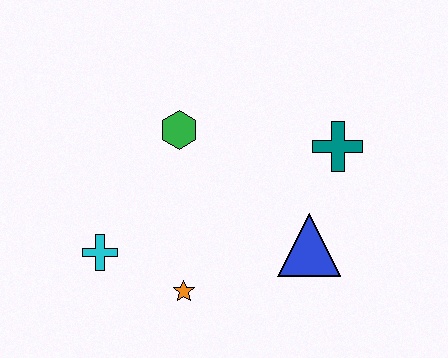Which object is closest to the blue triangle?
The teal cross is closest to the blue triangle.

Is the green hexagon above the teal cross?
Yes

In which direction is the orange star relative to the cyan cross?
The orange star is to the right of the cyan cross.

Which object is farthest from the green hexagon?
The blue triangle is farthest from the green hexagon.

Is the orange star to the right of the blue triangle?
No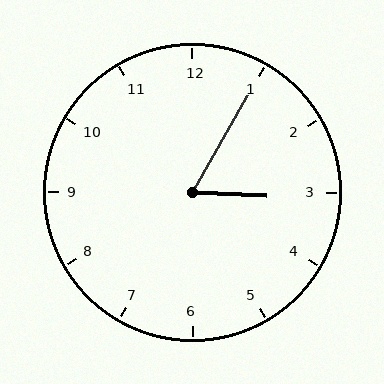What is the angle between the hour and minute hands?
Approximately 62 degrees.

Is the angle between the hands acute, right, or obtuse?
It is acute.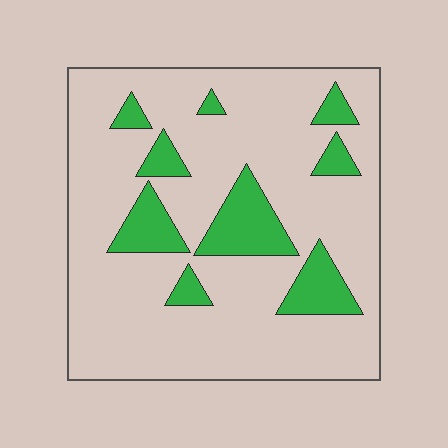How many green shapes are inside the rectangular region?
9.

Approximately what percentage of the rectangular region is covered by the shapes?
Approximately 20%.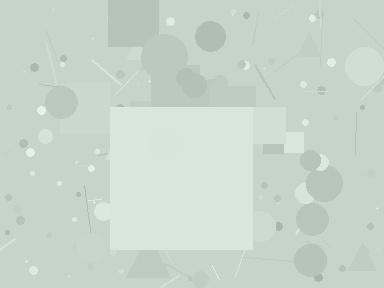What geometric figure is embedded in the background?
A square is embedded in the background.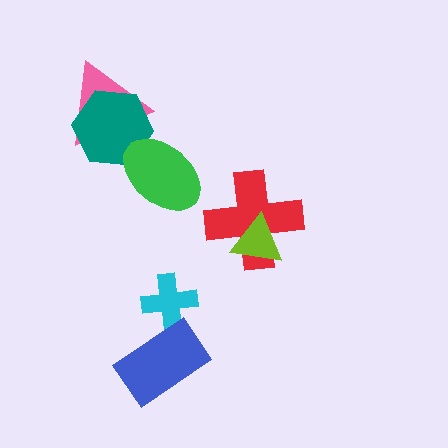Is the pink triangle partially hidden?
Yes, it is partially covered by another shape.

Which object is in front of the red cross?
The lime triangle is in front of the red cross.